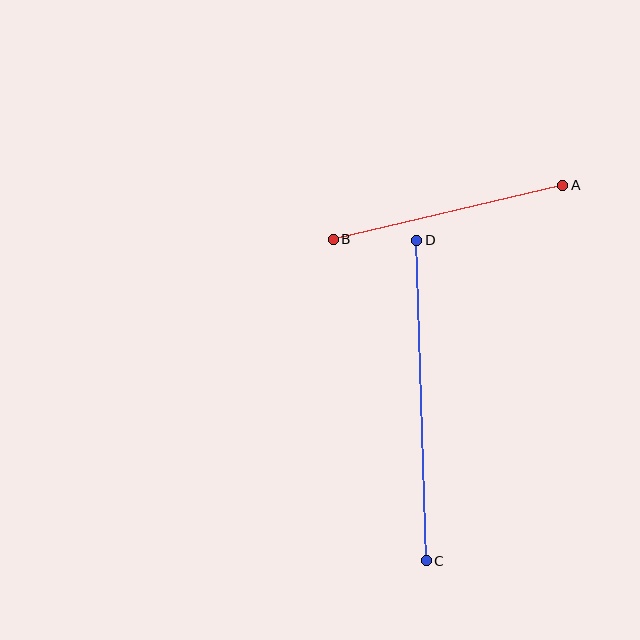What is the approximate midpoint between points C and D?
The midpoint is at approximately (421, 400) pixels.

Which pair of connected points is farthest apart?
Points C and D are farthest apart.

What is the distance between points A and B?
The distance is approximately 236 pixels.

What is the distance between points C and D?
The distance is approximately 321 pixels.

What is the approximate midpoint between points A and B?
The midpoint is at approximately (448, 212) pixels.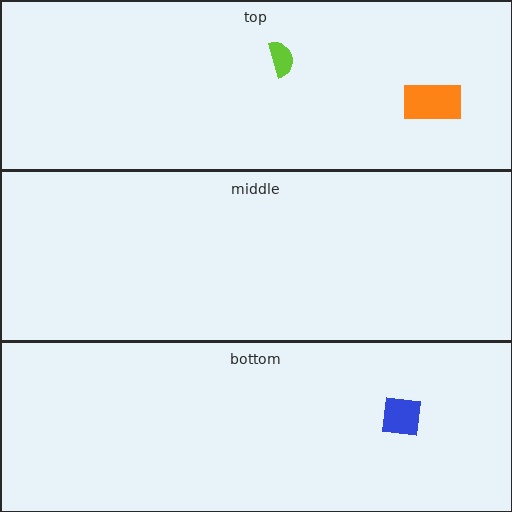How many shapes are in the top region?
2.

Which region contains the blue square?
The bottom region.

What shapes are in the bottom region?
The blue square.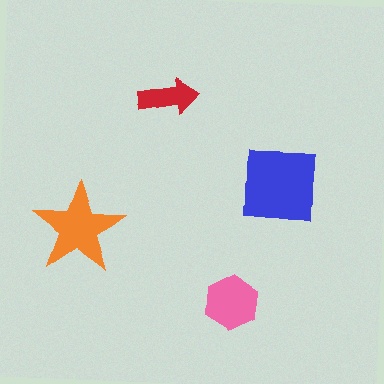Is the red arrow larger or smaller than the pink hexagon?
Smaller.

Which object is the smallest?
The red arrow.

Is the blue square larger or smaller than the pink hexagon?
Larger.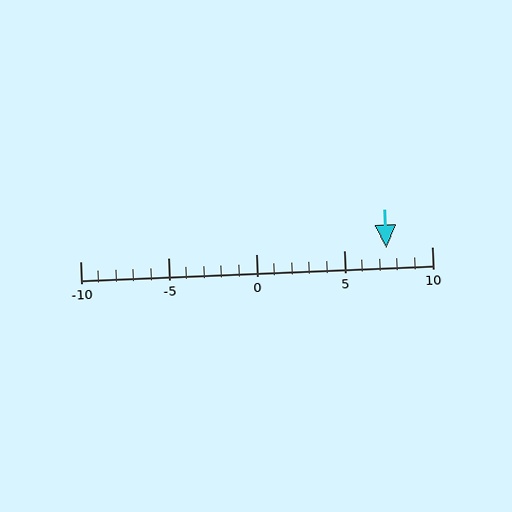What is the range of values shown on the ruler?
The ruler shows values from -10 to 10.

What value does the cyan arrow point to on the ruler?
The cyan arrow points to approximately 7.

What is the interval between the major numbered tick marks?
The major tick marks are spaced 5 units apart.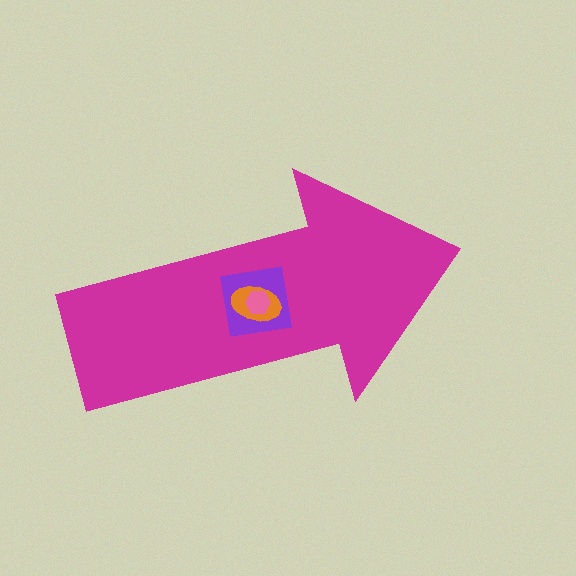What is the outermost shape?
The magenta arrow.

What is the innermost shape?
The pink hexagon.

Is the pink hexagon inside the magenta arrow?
Yes.